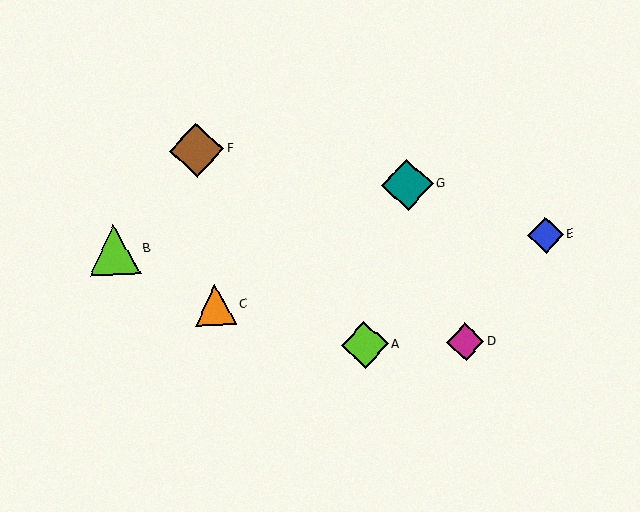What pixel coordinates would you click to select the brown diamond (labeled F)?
Click at (196, 150) to select the brown diamond F.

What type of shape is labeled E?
Shape E is a blue diamond.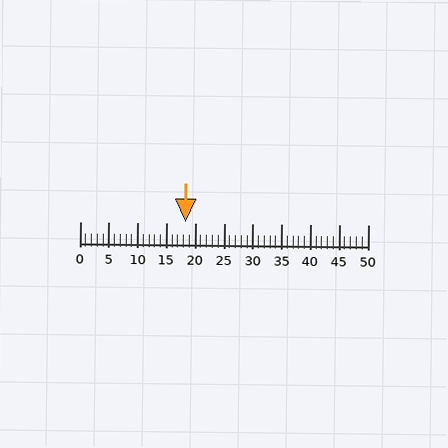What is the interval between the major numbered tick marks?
The major tick marks are spaced 5 units apart.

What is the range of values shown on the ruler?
The ruler shows values from 0 to 50.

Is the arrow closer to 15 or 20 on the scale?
The arrow is closer to 20.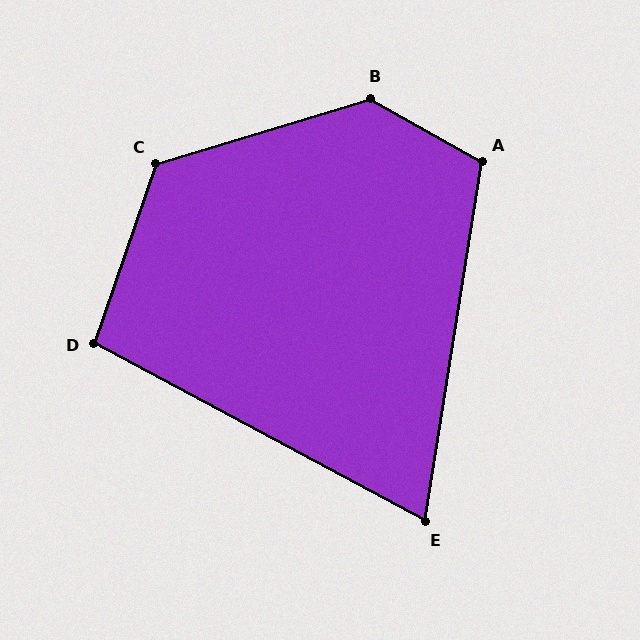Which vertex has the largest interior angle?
B, at approximately 134 degrees.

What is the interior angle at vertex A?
Approximately 110 degrees (obtuse).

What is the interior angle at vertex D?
Approximately 99 degrees (obtuse).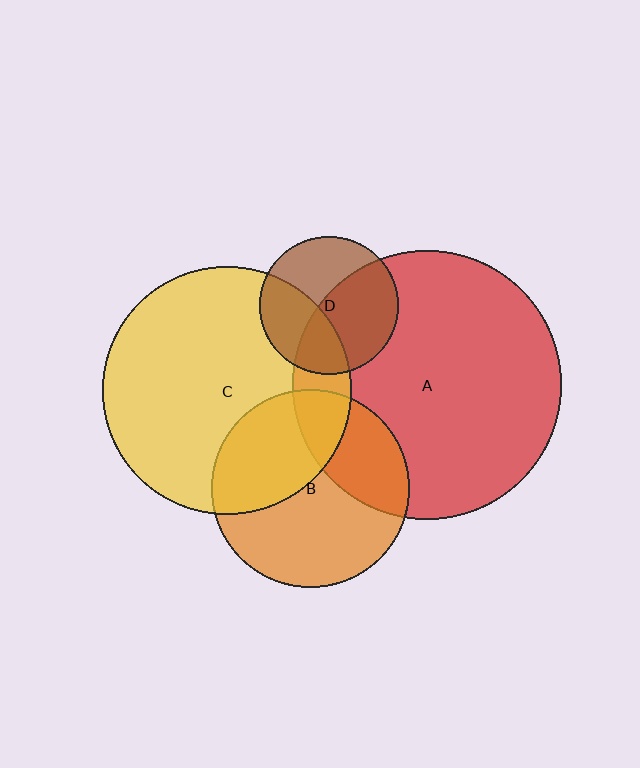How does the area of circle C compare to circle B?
Approximately 1.6 times.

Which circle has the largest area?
Circle A (red).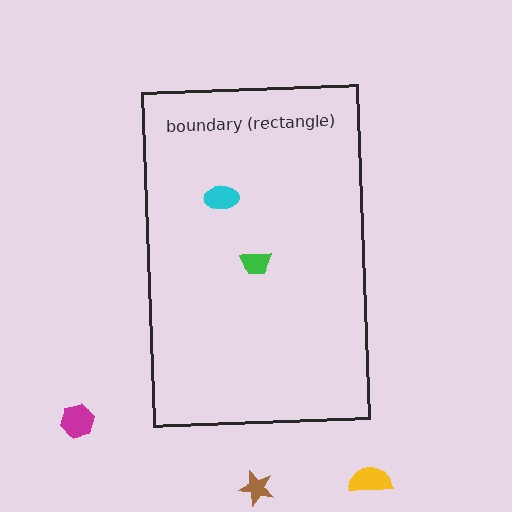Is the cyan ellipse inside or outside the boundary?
Inside.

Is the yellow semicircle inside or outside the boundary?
Outside.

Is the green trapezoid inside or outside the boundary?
Inside.